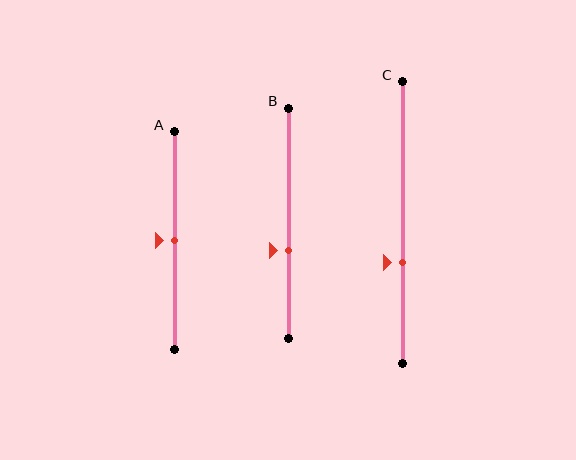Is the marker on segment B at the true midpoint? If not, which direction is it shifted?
No, the marker on segment B is shifted downward by about 12% of the segment length.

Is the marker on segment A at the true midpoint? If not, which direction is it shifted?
Yes, the marker on segment A is at the true midpoint.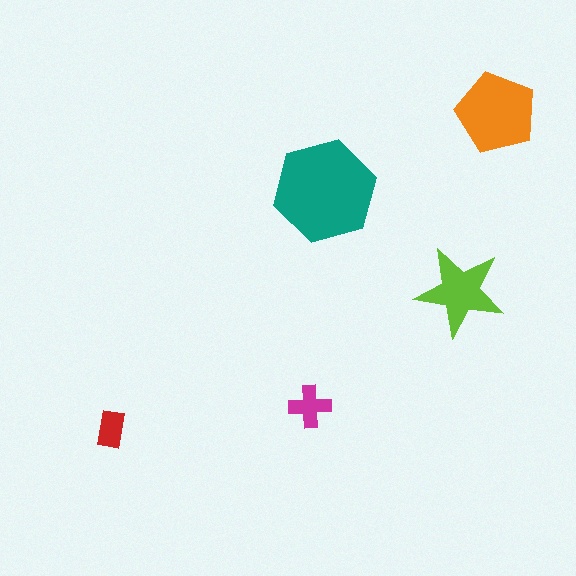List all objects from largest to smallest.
The teal hexagon, the orange pentagon, the lime star, the magenta cross, the red rectangle.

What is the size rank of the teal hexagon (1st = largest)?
1st.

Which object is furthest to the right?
The orange pentagon is rightmost.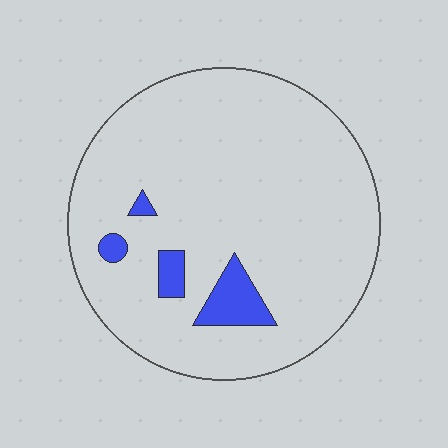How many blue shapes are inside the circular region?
4.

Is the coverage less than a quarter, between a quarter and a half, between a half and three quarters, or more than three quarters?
Less than a quarter.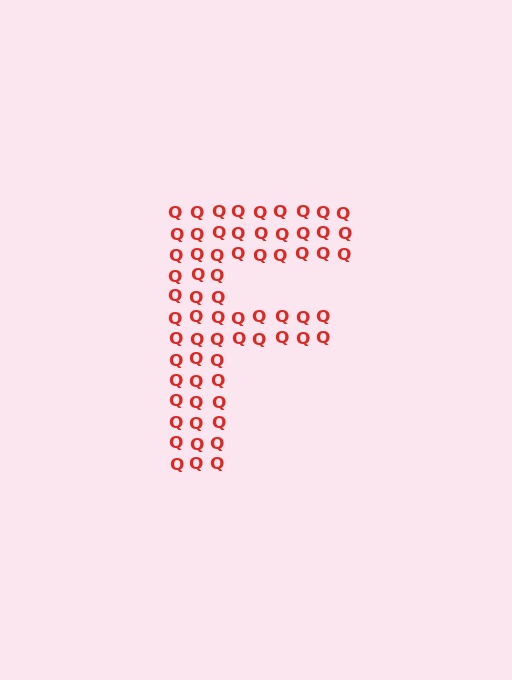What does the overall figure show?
The overall figure shows the letter F.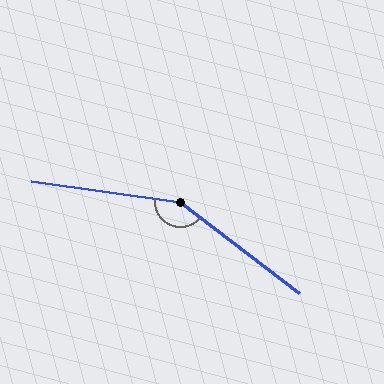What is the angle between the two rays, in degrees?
Approximately 150 degrees.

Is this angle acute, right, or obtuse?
It is obtuse.